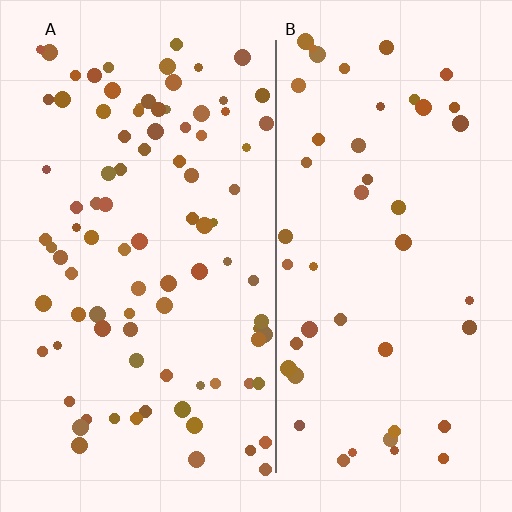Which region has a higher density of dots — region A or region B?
A (the left).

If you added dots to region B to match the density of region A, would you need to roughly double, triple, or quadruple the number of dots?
Approximately double.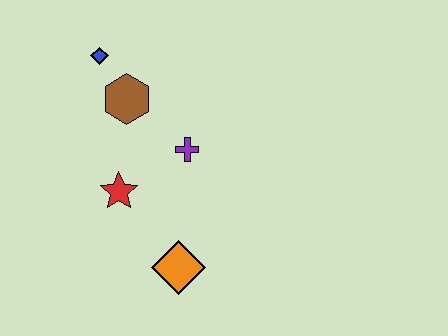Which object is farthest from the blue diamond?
The orange diamond is farthest from the blue diamond.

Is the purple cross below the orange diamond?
No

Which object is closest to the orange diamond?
The red star is closest to the orange diamond.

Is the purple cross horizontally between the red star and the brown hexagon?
No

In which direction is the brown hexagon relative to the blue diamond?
The brown hexagon is below the blue diamond.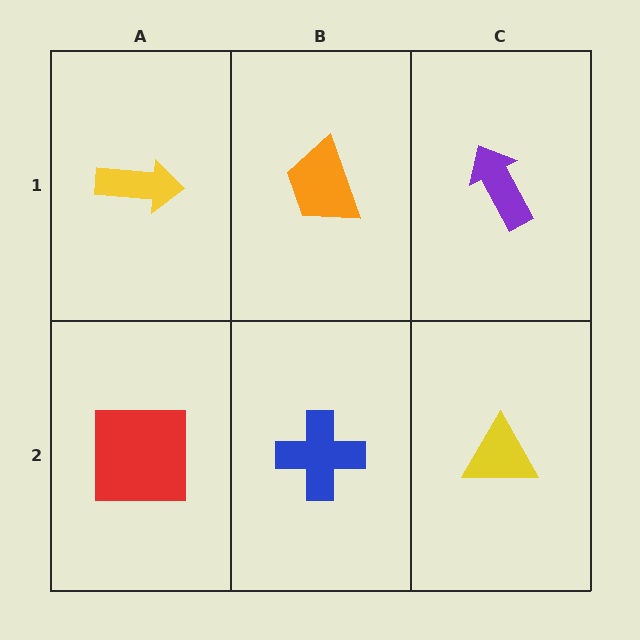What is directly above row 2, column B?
An orange trapezoid.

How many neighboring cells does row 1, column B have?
3.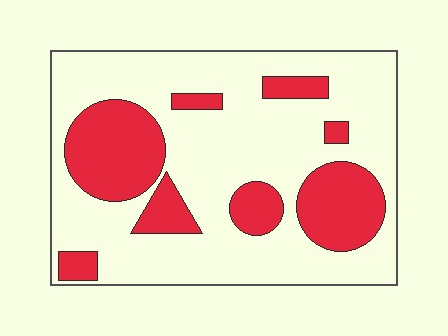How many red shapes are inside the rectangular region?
8.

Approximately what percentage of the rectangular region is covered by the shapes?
Approximately 30%.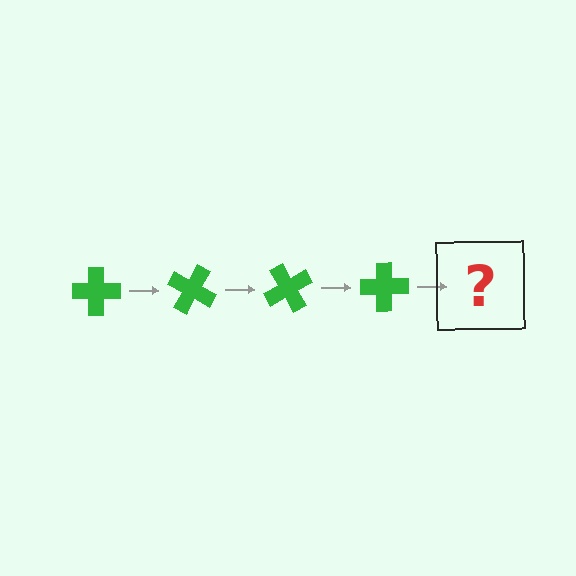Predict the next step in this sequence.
The next step is a green cross rotated 120 degrees.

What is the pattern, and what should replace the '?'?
The pattern is that the cross rotates 30 degrees each step. The '?' should be a green cross rotated 120 degrees.